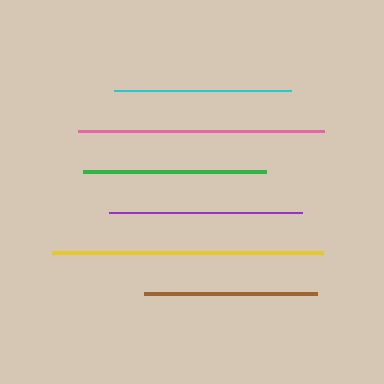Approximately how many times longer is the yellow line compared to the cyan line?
The yellow line is approximately 1.5 times the length of the cyan line.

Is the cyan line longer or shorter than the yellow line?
The yellow line is longer than the cyan line.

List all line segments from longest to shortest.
From longest to shortest: yellow, pink, purple, green, cyan, brown.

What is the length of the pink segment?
The pink segment is approximately 246 pixels long.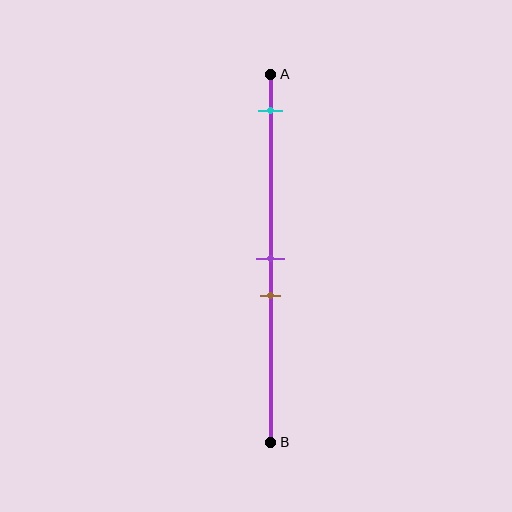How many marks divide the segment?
There are 3 marks dividing the segment.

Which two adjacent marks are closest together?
The purple and brown marks are the closest adjacent pair.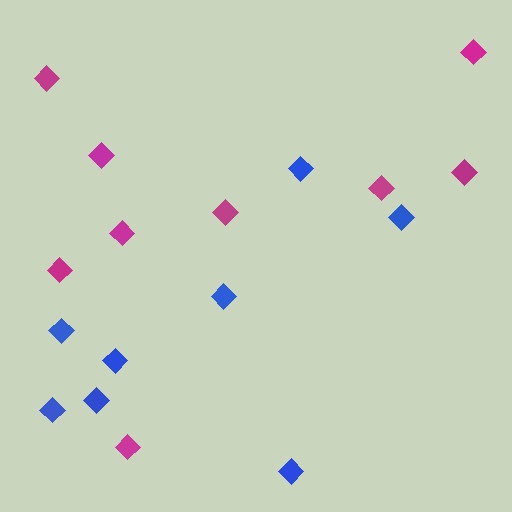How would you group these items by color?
There are 2 groups: one group of magenta diamonds (9) and one group of blue diamonds (8).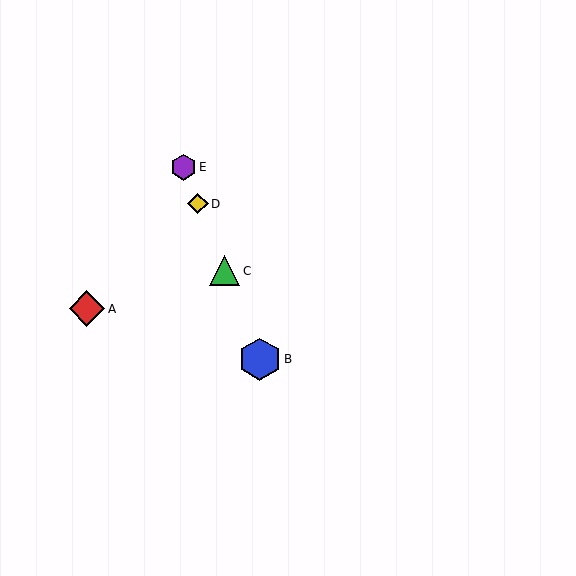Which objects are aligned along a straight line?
Objects B, C, D, E are aligned along a straight line.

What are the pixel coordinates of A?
Object A is at (87, 309).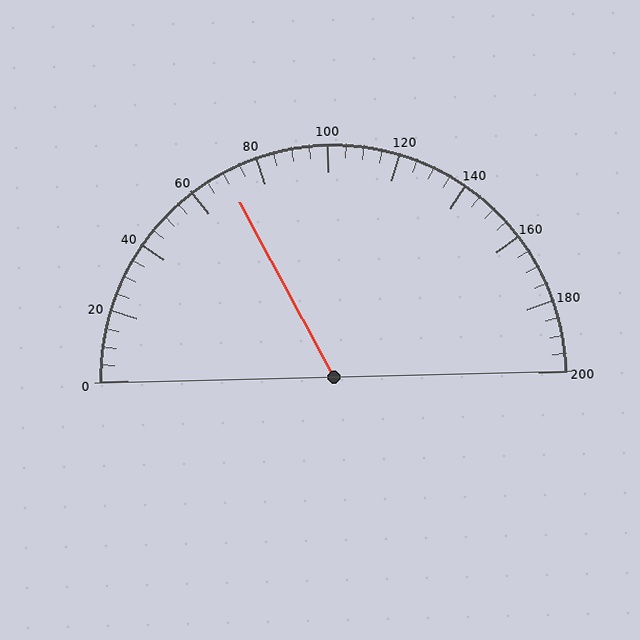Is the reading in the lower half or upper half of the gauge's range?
The reading is in the lower half of the range (0 to 200).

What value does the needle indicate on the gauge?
The needle indicates approximately 70.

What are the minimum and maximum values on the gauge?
The gauge ranges from 0 to 200.